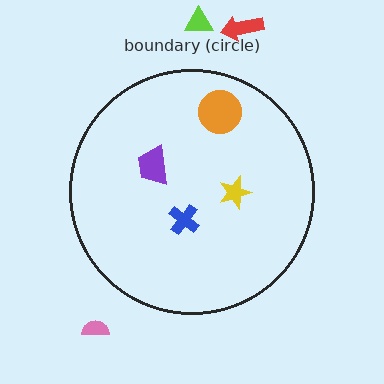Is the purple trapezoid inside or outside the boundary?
Inside.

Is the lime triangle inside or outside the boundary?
Outside.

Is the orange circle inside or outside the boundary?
Inside.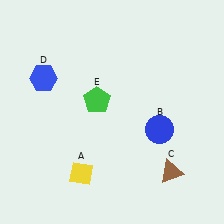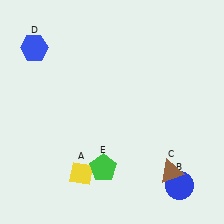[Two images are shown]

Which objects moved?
The objects that moved are: the blue circle (B), the blue hexagon (D), the green pentagon (E).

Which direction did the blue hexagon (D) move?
The blue hexagon (D) moved up.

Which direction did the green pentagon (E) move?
The green pentagon (E) moved down.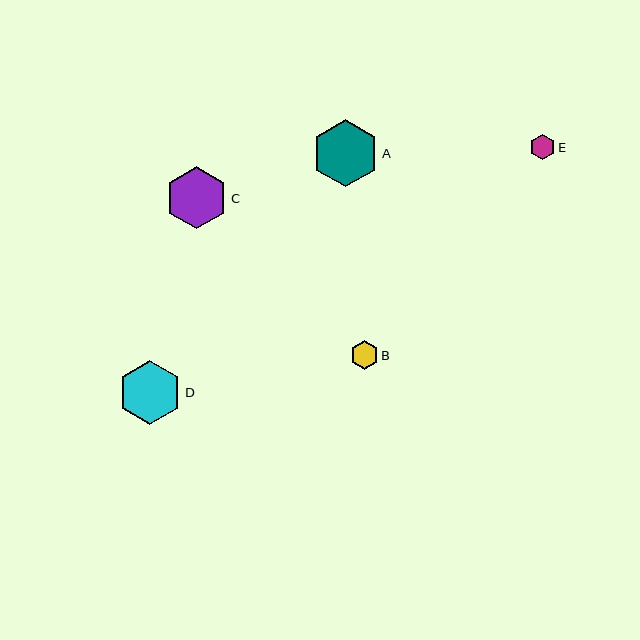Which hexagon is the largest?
Hexagon A is the largest with a size of approximately 67 pixels.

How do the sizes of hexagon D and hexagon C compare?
Hexagon D and hexagon C are approximately the same size.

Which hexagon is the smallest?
Hexagon E is the smallest with a size of approximately 26 pixels.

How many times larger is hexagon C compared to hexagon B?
Hexagon C is approximately 2.2 times the size of hexagon B.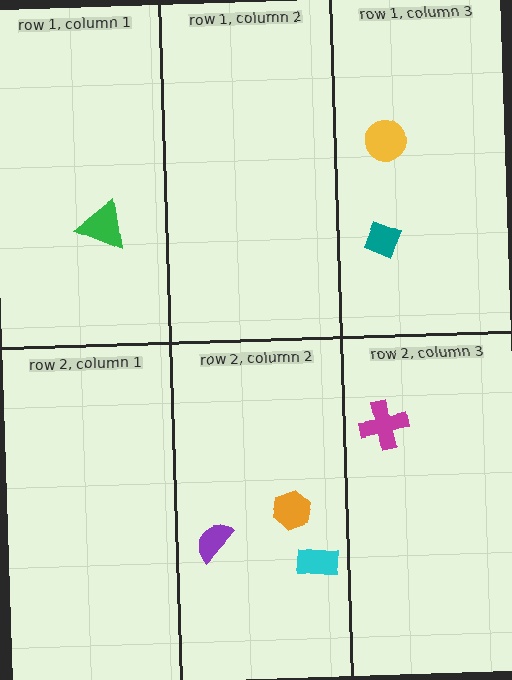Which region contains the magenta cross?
The row 2, column 3 region.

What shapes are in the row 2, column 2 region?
The orange hexagon, the cyan rectangle, the purple semicircle.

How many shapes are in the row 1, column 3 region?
2.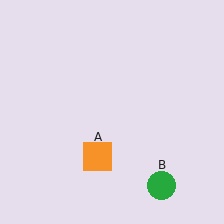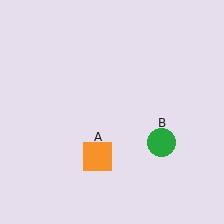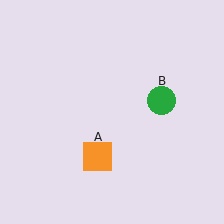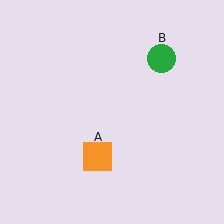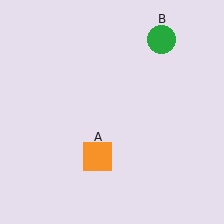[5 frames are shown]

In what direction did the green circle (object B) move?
The green circle (object B) moved up.